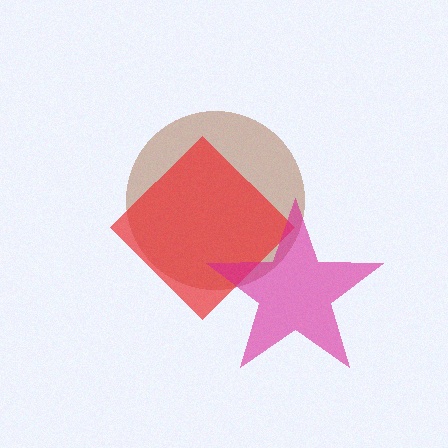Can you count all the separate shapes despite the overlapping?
Yes, there are 3 separate shapes.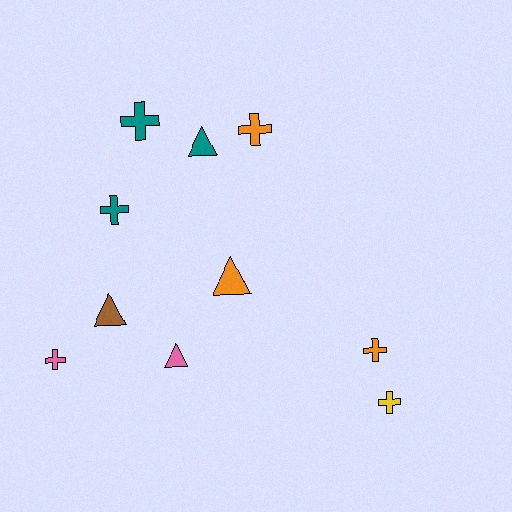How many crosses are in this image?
There are 6 crosses.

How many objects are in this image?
There are 10 objects.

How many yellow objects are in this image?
There is 1 yellow object.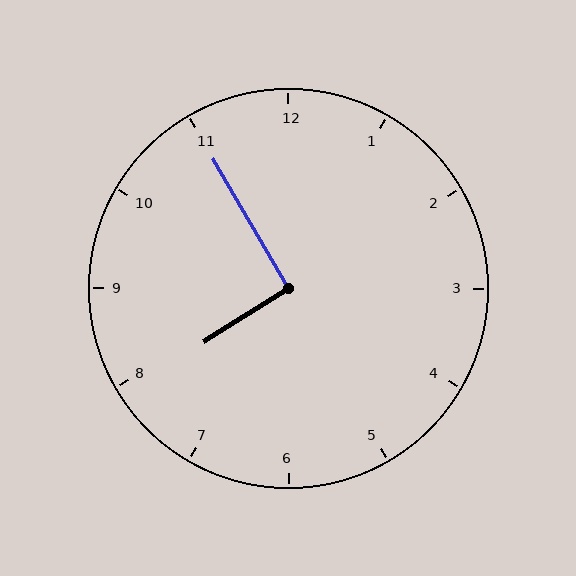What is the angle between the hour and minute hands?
Approximately 92 degrees.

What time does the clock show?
7:55.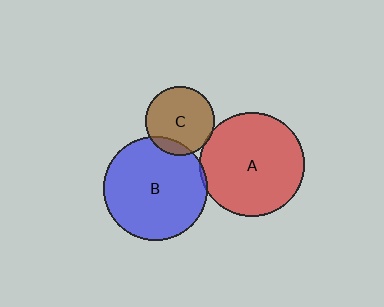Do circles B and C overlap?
Yes.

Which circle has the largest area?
Circle A (red).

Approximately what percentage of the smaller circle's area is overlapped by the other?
Approximately 15%.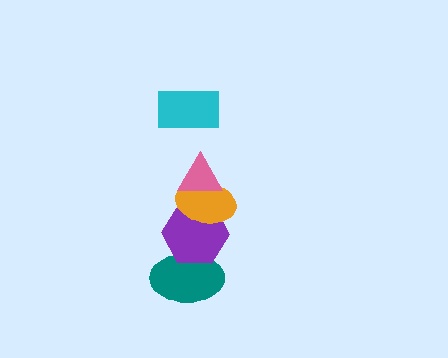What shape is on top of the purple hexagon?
The orange ellipse is on top of the purple hexagon.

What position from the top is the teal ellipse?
The teal ellipse is 5th from the top.